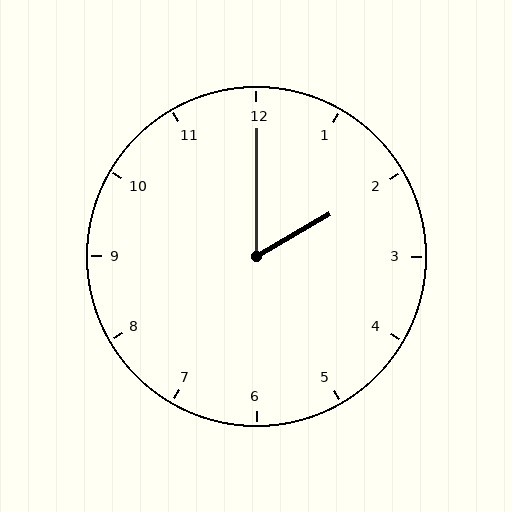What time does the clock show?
2:00.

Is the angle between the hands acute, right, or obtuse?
It is acute.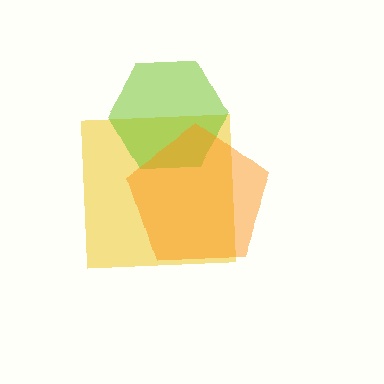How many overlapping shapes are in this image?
There are 3 overlapping shapes in the image.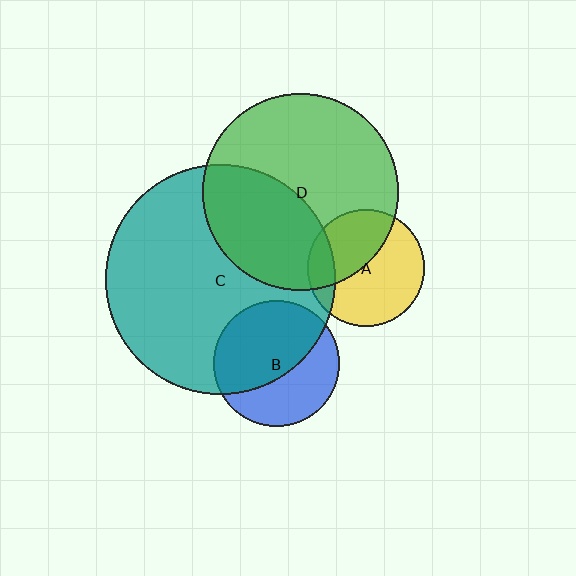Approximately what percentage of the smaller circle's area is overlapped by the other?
Approximately 40%.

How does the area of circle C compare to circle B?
Approximately 3.3 times.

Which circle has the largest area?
Circle C (teal).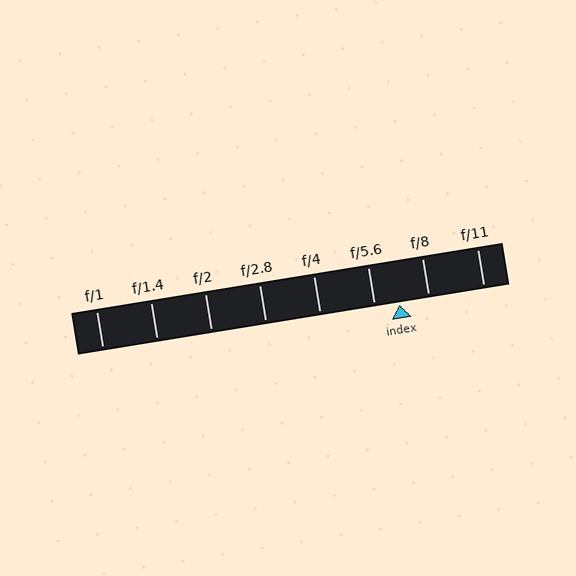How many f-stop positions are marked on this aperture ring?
There are 8 f-stop positions marked.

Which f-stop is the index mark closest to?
The index mark is closest to f/5.6.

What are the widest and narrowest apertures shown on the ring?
The widest aperture shown is f/1 and the narrowest is f/11.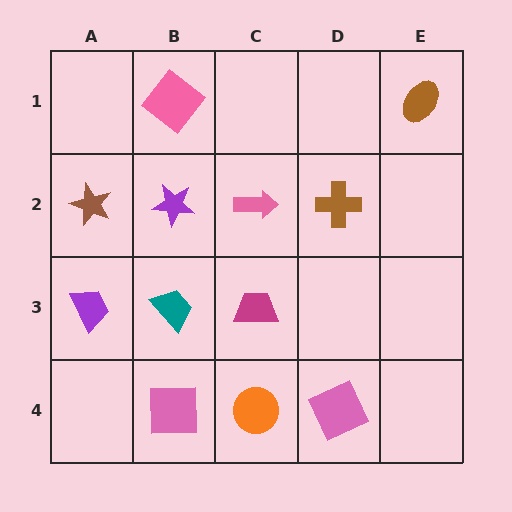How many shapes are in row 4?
3 shapes.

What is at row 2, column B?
A purple star.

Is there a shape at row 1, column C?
No, that cell is empty.